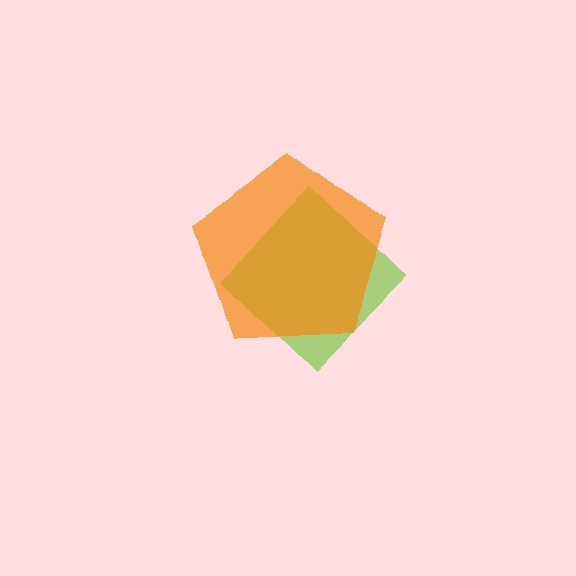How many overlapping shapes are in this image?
There are 2 overlapping shapes in the image.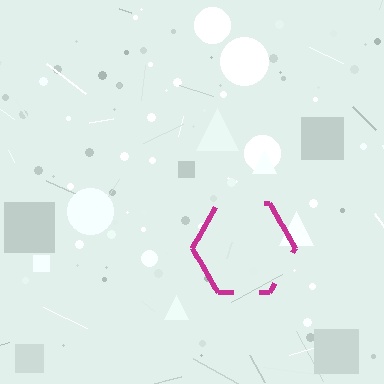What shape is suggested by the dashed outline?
The dashed outline suggests a hexagon.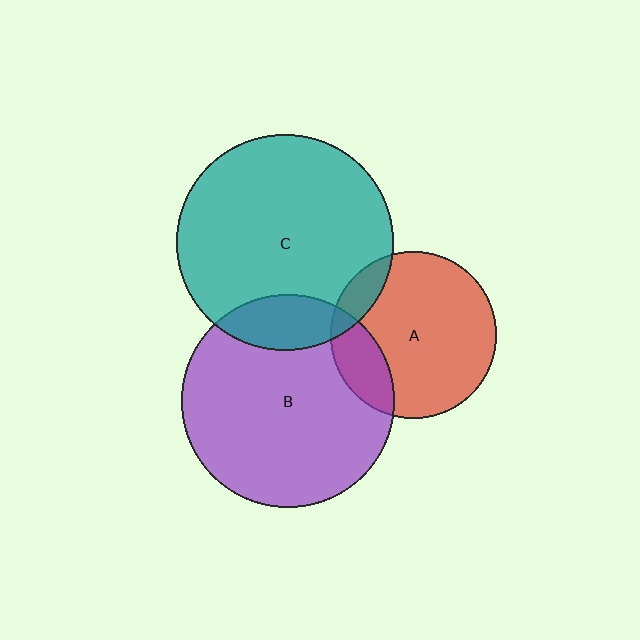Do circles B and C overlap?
Yes.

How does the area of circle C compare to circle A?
Approximately 1.7 times.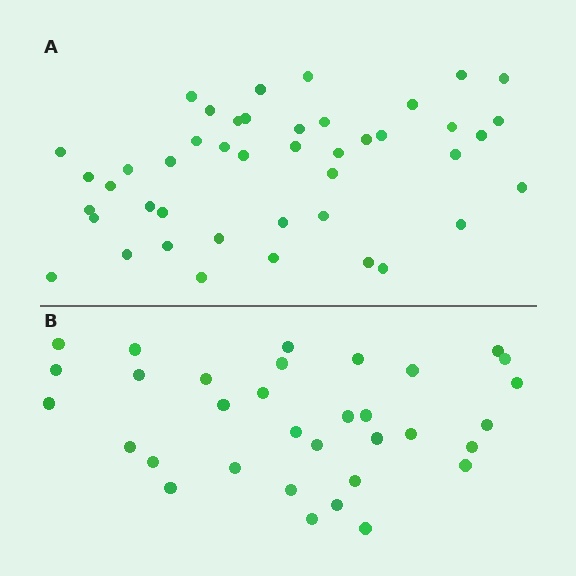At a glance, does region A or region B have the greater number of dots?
Region A (the top region) has more dots.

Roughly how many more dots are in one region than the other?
Region A has roughly 12 or so more dots than region B.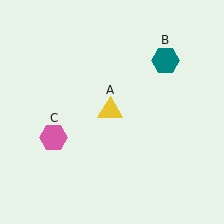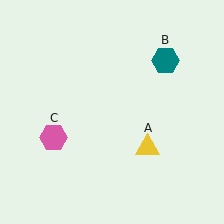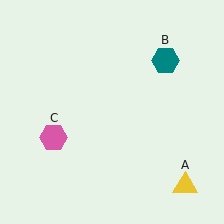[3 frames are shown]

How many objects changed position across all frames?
1 object changed position: yellow triangle (object A).